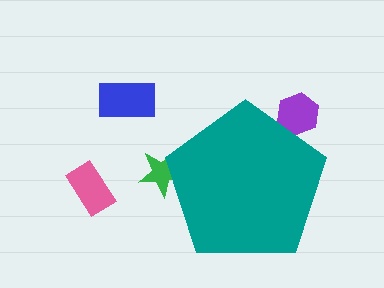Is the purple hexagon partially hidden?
Yes, the purple hexagon is partially hidden behind the teal pentagon.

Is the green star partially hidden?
Yes, the green star is partially hidden behind the teal pentagon.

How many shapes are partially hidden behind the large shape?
2 shapes are partially hidden.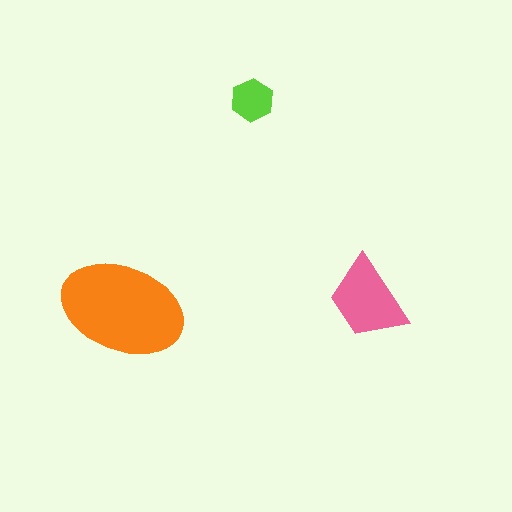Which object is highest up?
The lime hexagon is topmost.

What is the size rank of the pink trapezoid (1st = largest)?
2nd.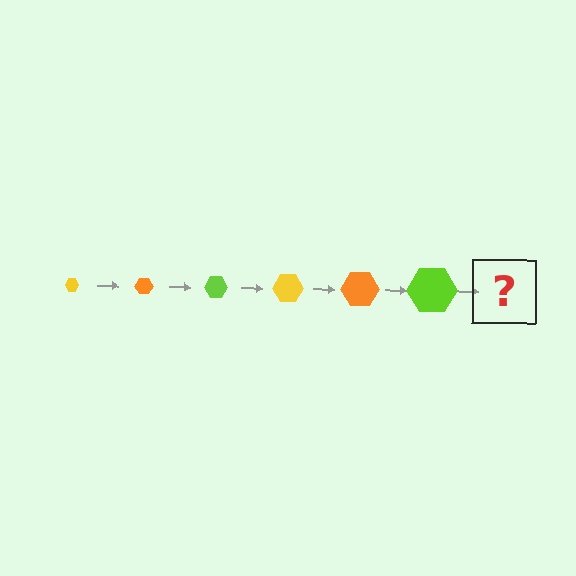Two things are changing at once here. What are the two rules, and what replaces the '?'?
The two rules are that the hexagon grows larger each step and the color cycles through yellow, orange, and lime. The '?' should be a yellow hexagon, larger than the previous one.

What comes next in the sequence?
The next element should be a yellow hexagon, larger than the previous one.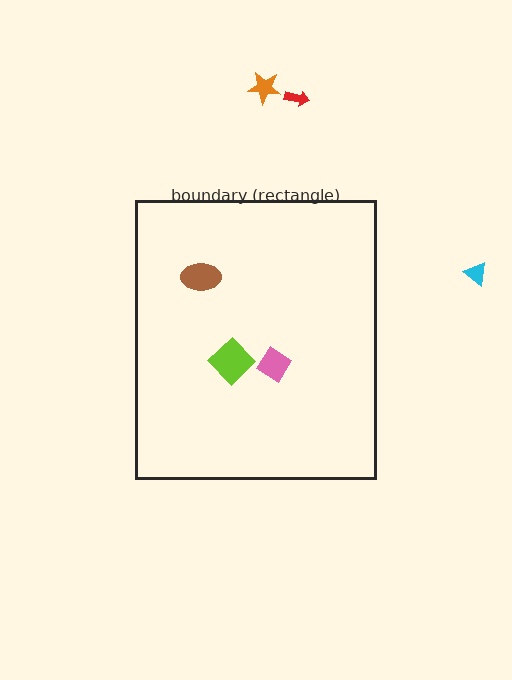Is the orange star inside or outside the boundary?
Outside.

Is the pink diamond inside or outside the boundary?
Inside.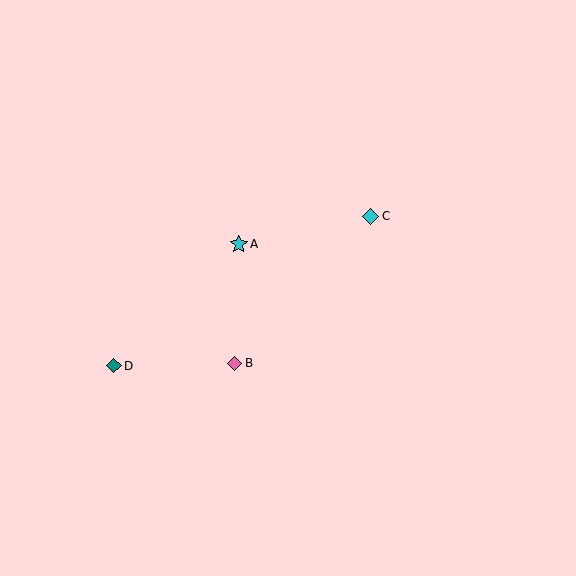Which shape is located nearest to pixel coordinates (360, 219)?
The cyan diamond (labeled C) at (371, 216) is nearest to that location.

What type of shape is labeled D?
Shape D is a teal diamond.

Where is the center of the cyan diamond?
The center of the cyan diamond is at (371, 216).